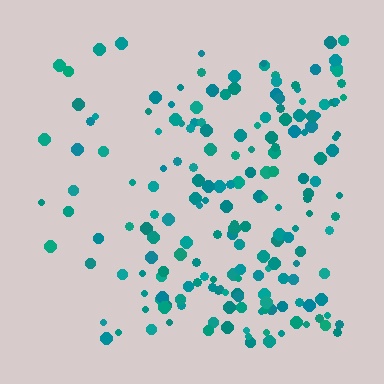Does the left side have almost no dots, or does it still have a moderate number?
Still a moderate number, just noticeably fewer than the right.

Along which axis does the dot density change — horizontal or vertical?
Horizontal.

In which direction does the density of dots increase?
From left to right, with the right side densest.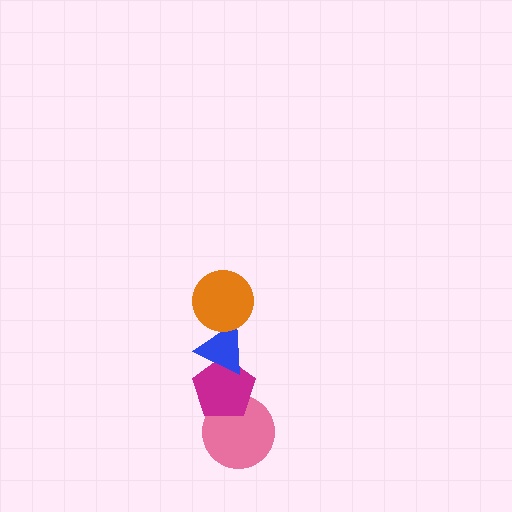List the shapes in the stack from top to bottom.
From top to bottom: the orange circle, the blue triangle, the magenta pentagon, the pink circle.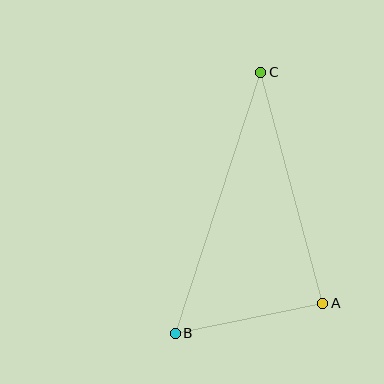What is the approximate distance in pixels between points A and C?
The distance between A and C is approximately 239 pixels.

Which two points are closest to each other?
Points A and B are closest to each other.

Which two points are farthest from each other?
Points B and C are farthest from each other.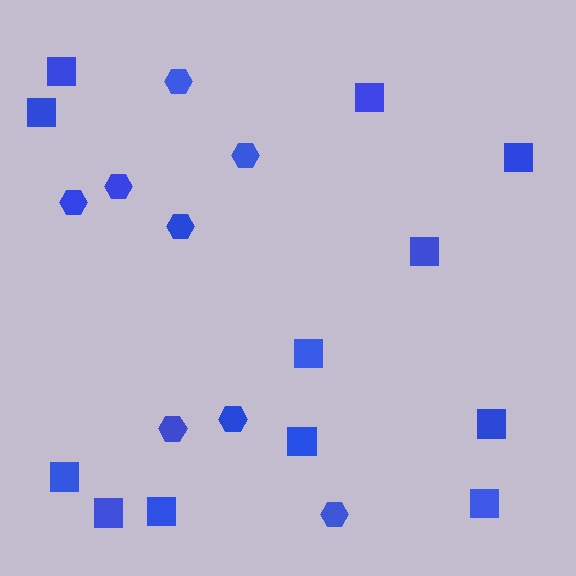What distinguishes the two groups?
There are 2 groups: one group of squares (12) and one group of hexagons (8).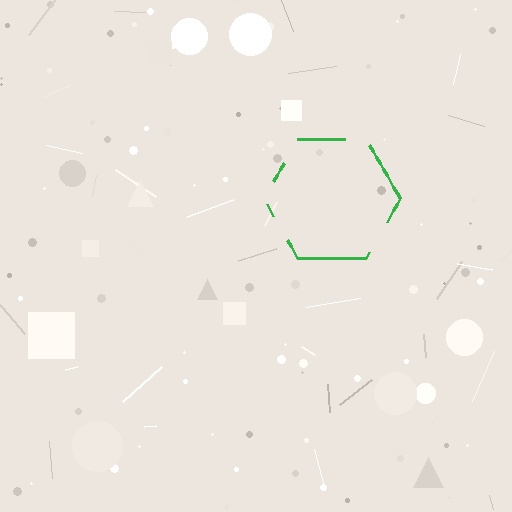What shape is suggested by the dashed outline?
The dashed outline suggests a hexagon.